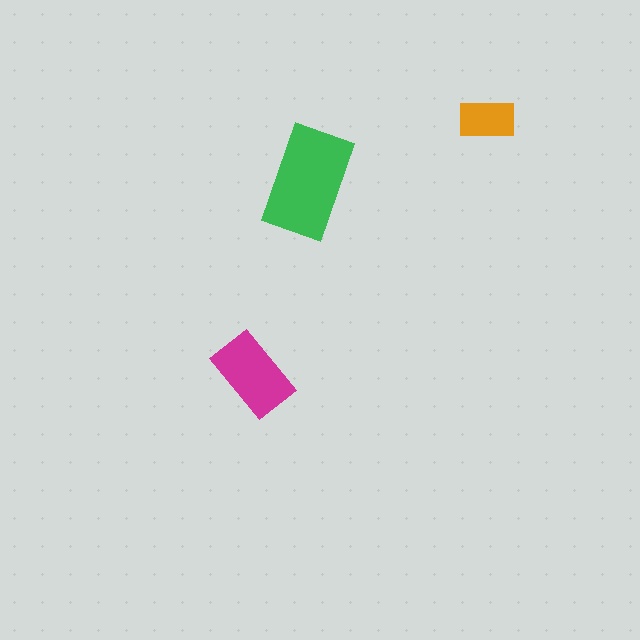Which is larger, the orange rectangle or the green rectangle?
The green one.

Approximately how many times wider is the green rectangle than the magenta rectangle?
About 1.5 times wider.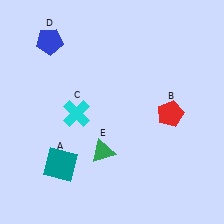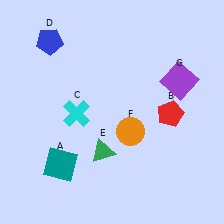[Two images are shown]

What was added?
An orange circle (F), a purple square (G) were added in Image 2.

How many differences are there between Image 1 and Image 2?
There are 2 differences between the two images.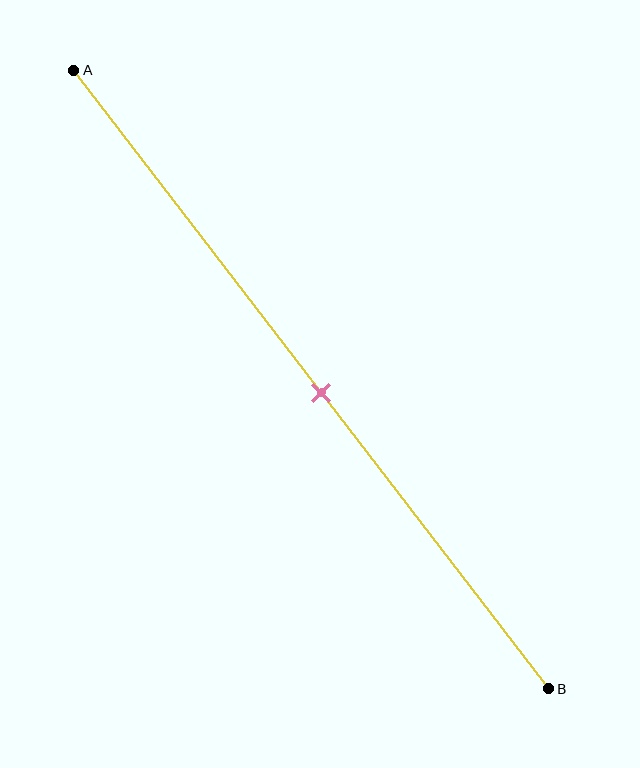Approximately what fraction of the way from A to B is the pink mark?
The pink mark is approximately 50% of the way from A to B.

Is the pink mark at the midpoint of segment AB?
Yes, the mark is approximately at the midpoint.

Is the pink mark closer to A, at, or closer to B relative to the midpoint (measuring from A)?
The pink mark is approximately at the midpoint of segment AB.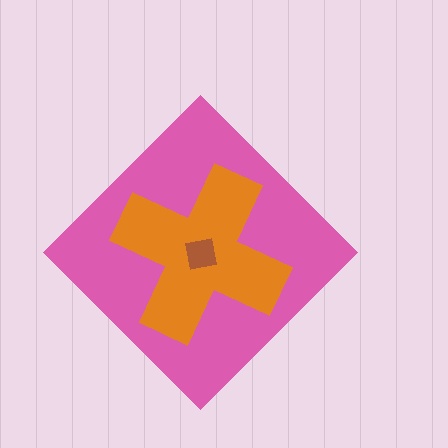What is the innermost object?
The brown square.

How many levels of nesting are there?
3.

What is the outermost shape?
The pink diamond.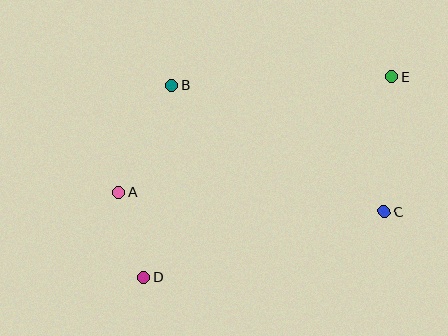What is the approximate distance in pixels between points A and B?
The distance between A and B is approximately 119 pixels.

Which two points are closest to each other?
Points A and D are closest to each other.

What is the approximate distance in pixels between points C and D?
The distance between C and D is approximately 249 pixels.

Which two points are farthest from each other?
Points D and E are farthest from each other.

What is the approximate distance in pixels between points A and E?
The distance between A and E is approximately 296 pixels.